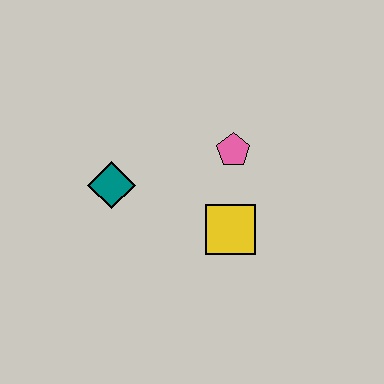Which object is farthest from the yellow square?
The teal diamond is farthest from the yellow square.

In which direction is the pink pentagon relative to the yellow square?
The pink pentagon is above the yellow square.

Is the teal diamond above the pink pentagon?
No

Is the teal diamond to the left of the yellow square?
Yes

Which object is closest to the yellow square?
The pink pentagon is closest to the yellow square.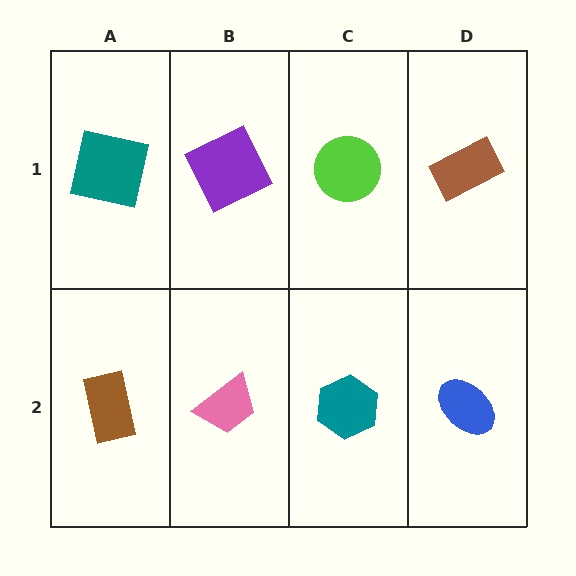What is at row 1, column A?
A teal square.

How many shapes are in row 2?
4 shapes.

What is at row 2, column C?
A teal hexagon.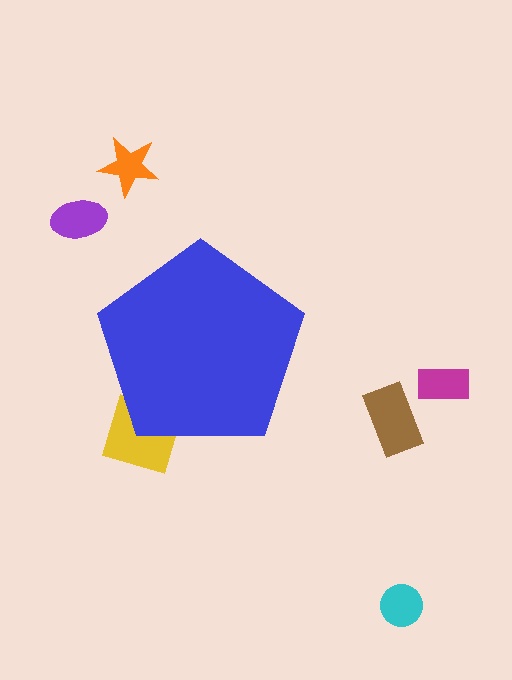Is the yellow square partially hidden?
Yes, the yellow square is partially hidden behind the blue pentagon.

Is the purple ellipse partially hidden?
No, the purple ellipse is fully visible.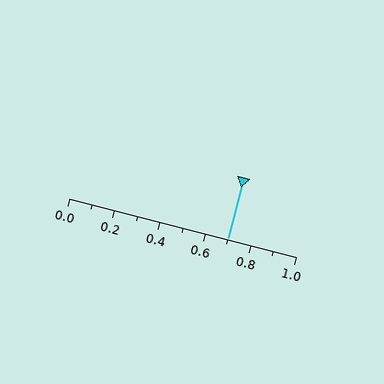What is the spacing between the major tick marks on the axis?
The major ticks are spaced 0.2 apart.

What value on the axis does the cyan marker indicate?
The marker indicates approximately 0.7.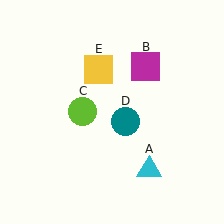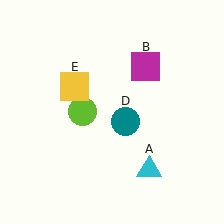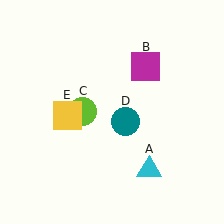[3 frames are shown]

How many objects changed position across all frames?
1 object changed position: yellow square (object E).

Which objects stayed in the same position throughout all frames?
Cyan triangle (object A) and magenta square (object B) and lime circle (object C) and teal circle (object D) remained stationary.